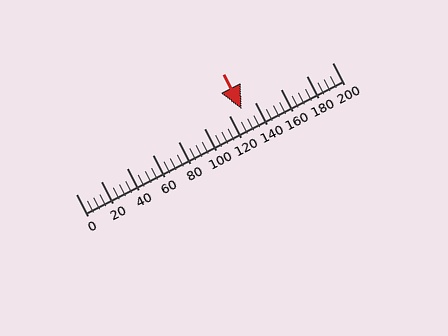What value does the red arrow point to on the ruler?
The red arrow points to approximately 130.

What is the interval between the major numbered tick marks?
The major tick marks are spaced 20 units apart.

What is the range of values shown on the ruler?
The ruler shows values from 0 to 200.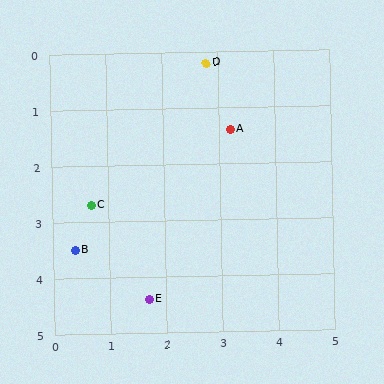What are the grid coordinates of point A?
Point A is at approximately (3.2, 1.4).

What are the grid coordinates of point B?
Point B is at approximately (0.4, 3.5).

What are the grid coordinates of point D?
Point D is at approximately (2.8, 0.2).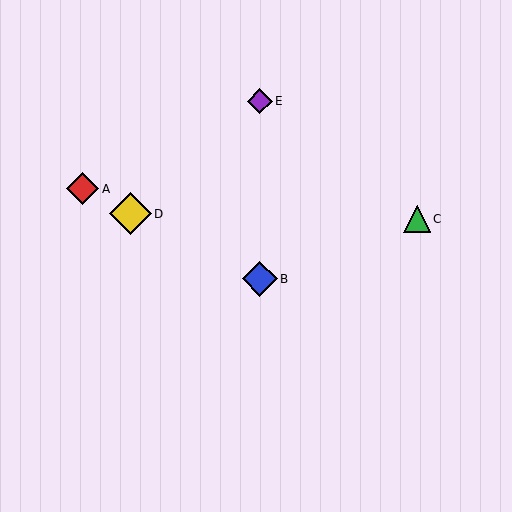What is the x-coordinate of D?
Object D is at x≈130.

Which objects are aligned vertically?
Objects B, E are aligned vertically.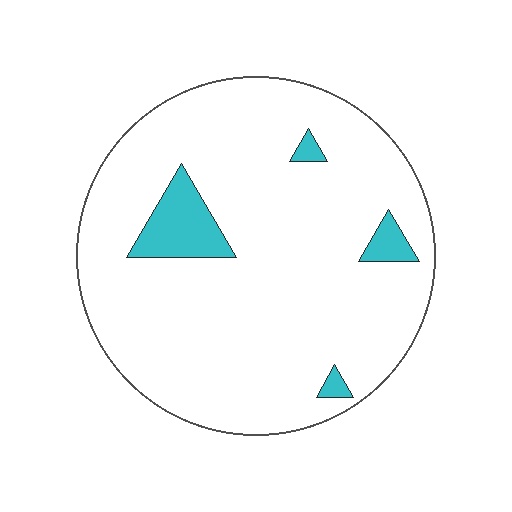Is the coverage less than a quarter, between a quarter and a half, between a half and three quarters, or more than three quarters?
Less than a quarter.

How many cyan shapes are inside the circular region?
4.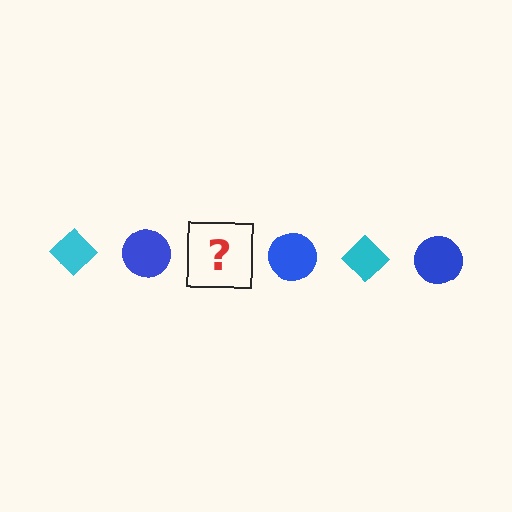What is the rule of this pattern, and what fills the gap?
The rule is that the pattern alternates between cyan diamond and blue circle. The gap should be filled with a cyan diamond.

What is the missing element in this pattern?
The missing element is a cyan diamond.